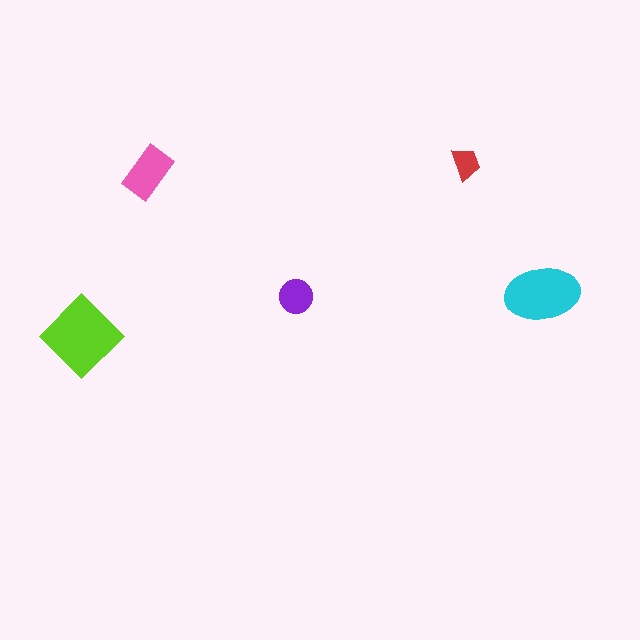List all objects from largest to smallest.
The lime diamond, the cyan ellipse, the pink rectangle, the purple circle, the red trapezoid.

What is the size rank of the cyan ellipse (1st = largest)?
2nd.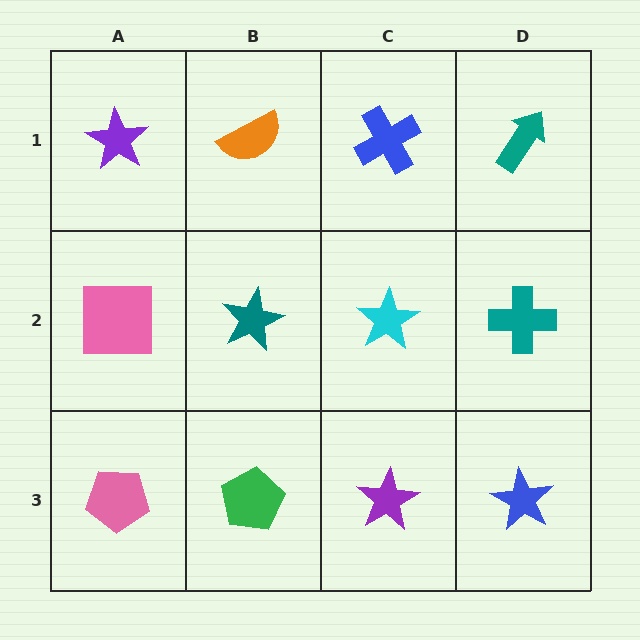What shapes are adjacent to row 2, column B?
An orange semicircle (row 1, column B), a green pentagon (row 3, column B), a pink square (row 2, column A), a cyan star (row 2, column C).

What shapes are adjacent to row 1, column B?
A teal star (row 2, column B), a purple star (row 1, column A), a blue cross (row 1, column C).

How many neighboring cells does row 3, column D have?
2.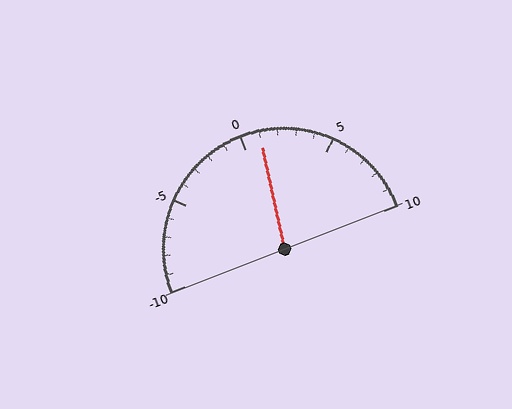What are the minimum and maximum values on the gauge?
The gauge ranges from -10 to 10.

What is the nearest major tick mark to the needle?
The nearest major tick mark is 0.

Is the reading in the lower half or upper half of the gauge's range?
The reading is in the upper half of the range (-10 to 10).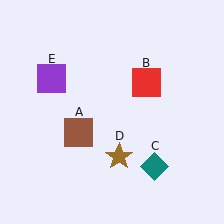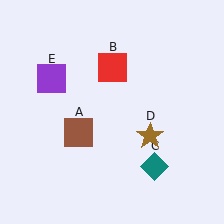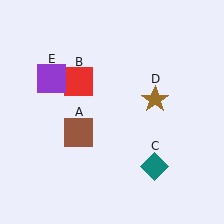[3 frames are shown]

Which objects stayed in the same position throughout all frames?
Brown square (object A) and teal diamond (object C) and purple square (object E) remained stationary.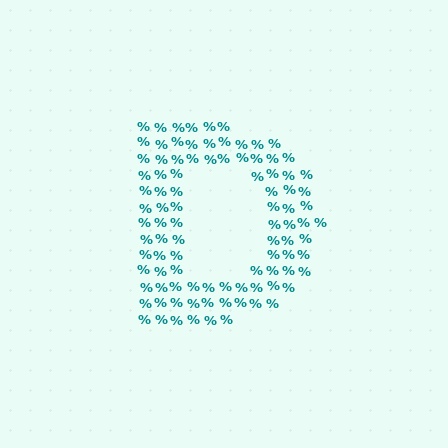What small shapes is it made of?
It is made of small percent signs.